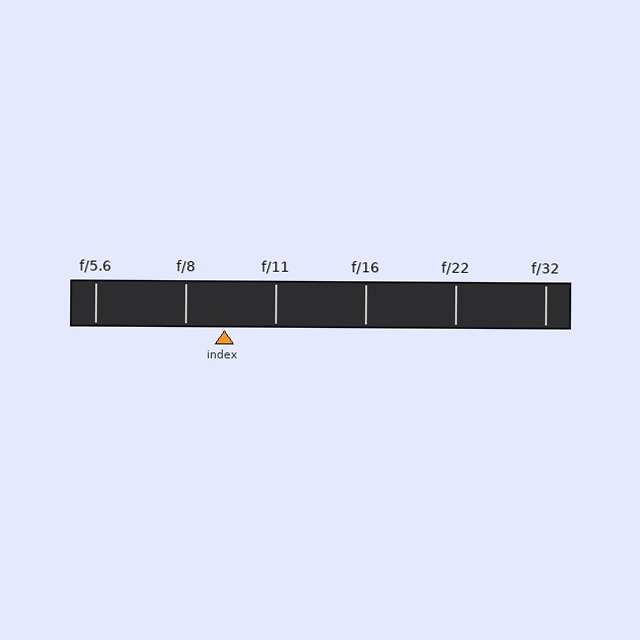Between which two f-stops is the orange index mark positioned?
The index mark is between f/8 and f/11.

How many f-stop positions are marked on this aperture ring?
There are 6 f-stop positions marked.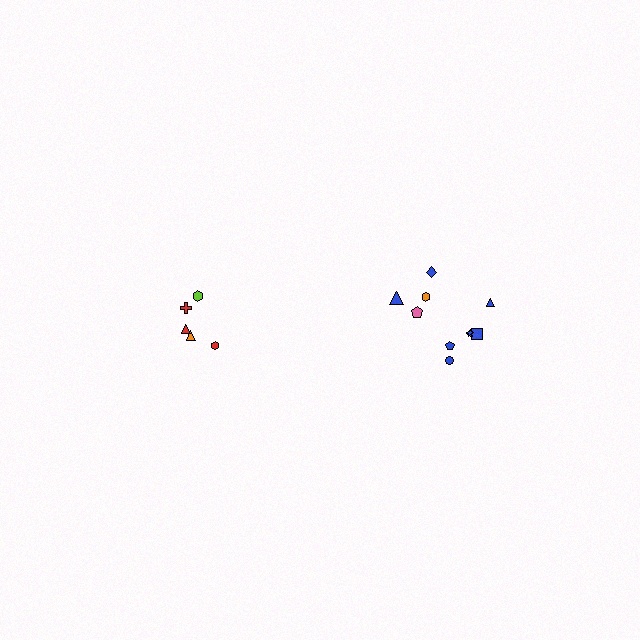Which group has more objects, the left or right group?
The right group.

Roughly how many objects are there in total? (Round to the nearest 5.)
Roughly 15 objects in total.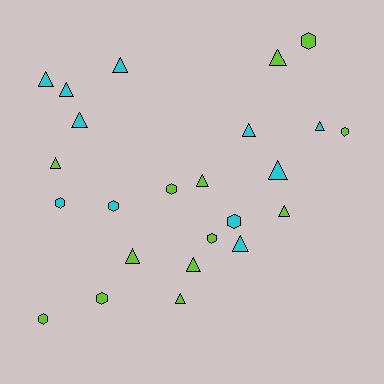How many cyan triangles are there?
There are 8 cyan triangles.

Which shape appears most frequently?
Triangle, with 15 objects.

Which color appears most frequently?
Lime, with 13 objects.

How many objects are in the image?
There are 24 objects.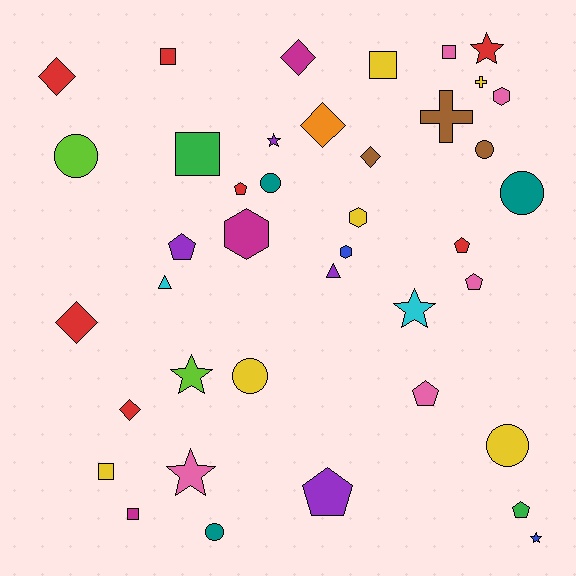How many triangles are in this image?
There are 2 triangles.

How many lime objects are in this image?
There are 2 lime objects.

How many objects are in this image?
There are 40 objects.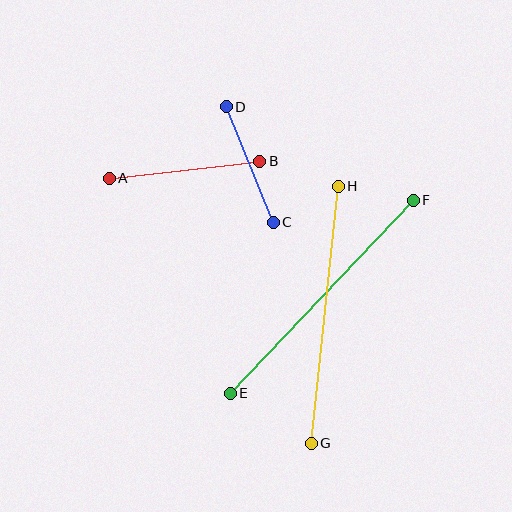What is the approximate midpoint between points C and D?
The midpoint is at approximately (250, 165) pixels.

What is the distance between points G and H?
The distance is approximately 258 pixels.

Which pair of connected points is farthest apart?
Points E and F are farthest apart.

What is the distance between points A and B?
The distance is approximately 152 pixels.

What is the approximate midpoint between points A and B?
The midpoint is at approximately (185, 170) pixels.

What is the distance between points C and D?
The distance is approximately 125 pixels.